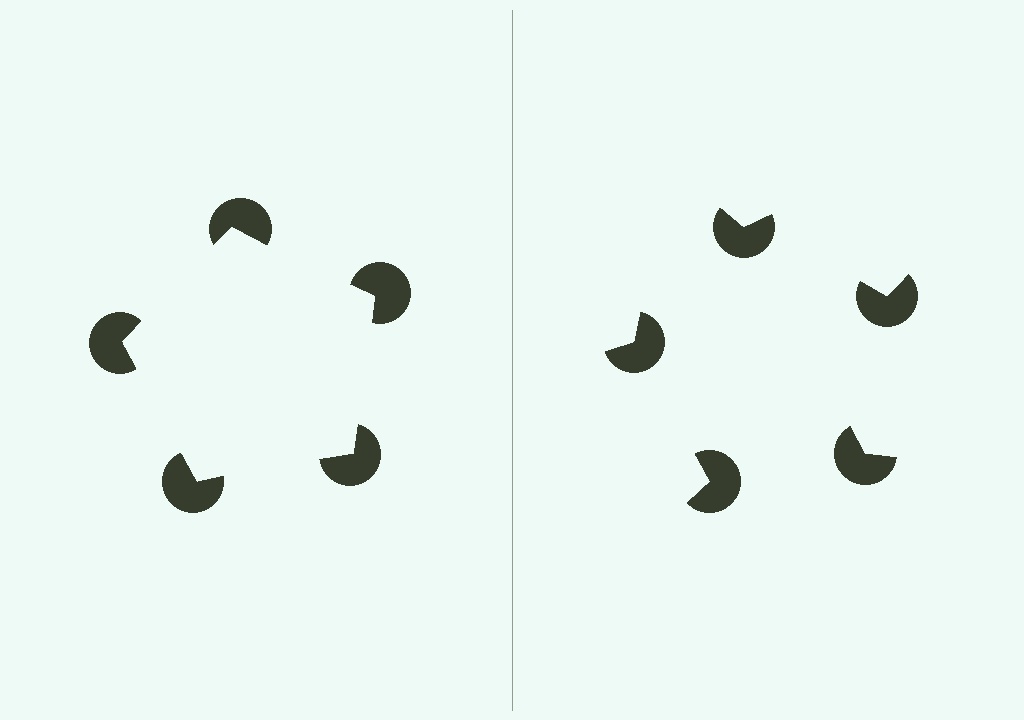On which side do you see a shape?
An illusory pentagon appears on the left side. On the right side the wedge cuts are rotated, so no coherent shape forms.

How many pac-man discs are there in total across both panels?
10 — 5 on each side.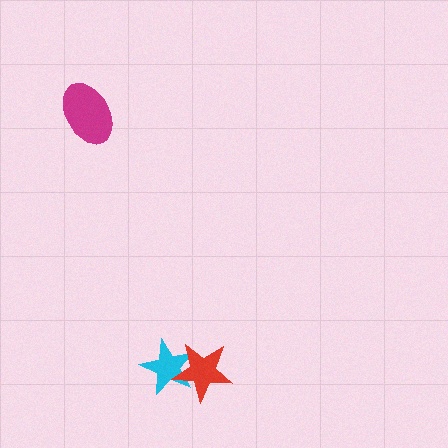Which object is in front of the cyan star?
The red star is in front of the cyan star.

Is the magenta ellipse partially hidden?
No, no other shape covers it.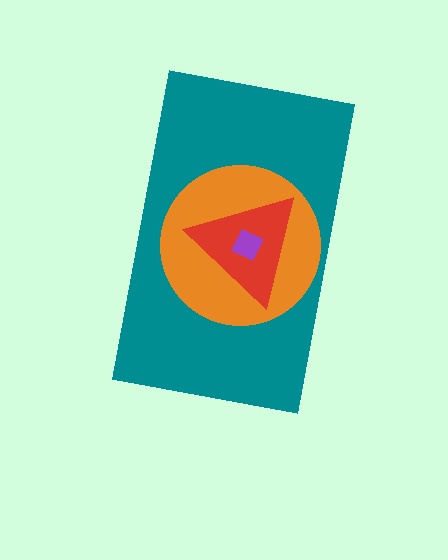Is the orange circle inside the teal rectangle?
Yes.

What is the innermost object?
The purple diamond.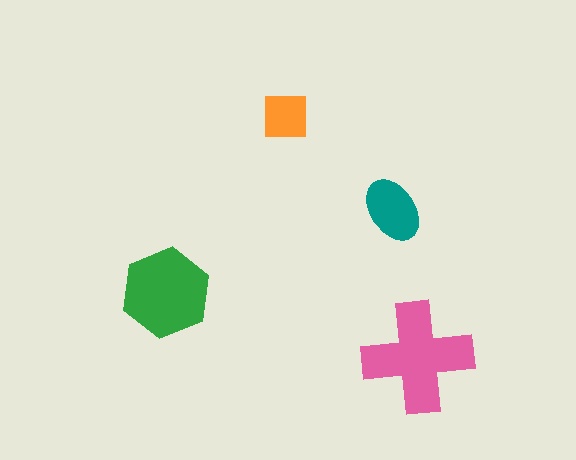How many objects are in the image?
There are 4 objects in the image.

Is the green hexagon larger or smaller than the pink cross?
Smaller.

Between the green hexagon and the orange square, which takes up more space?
The green hexagon.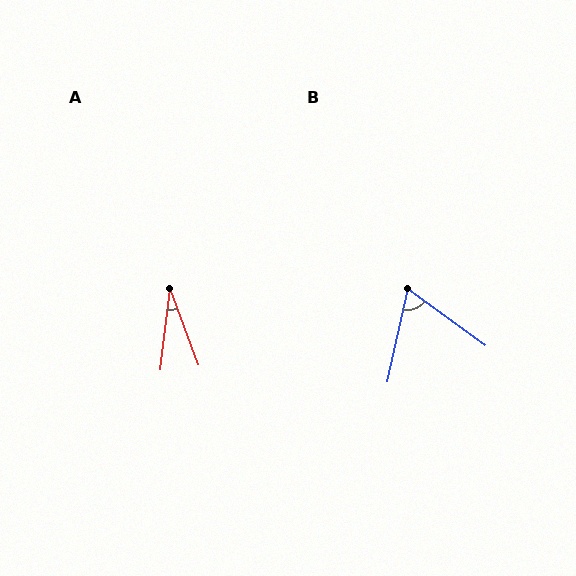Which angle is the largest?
B, at approximately 66 degrees.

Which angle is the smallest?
A, at approximately 27 degrees.